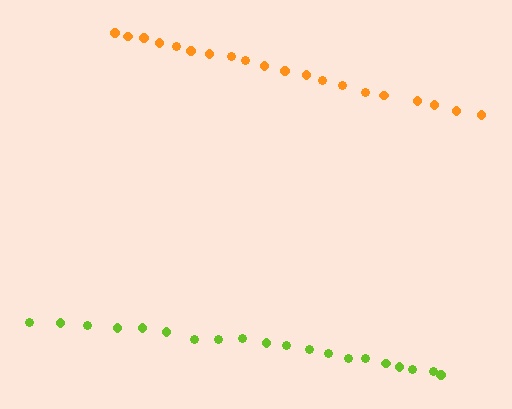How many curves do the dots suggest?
There are 2 distinct paths.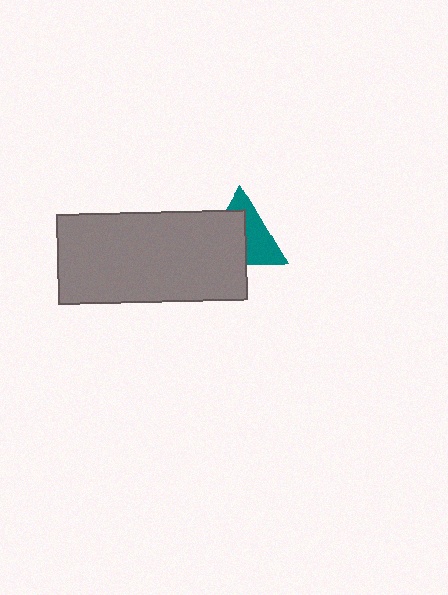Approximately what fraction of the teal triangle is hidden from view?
Roughly 52% of the teal triangle is hidden behind the gray rectangle.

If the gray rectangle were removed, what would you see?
You would see the complete teal triangle.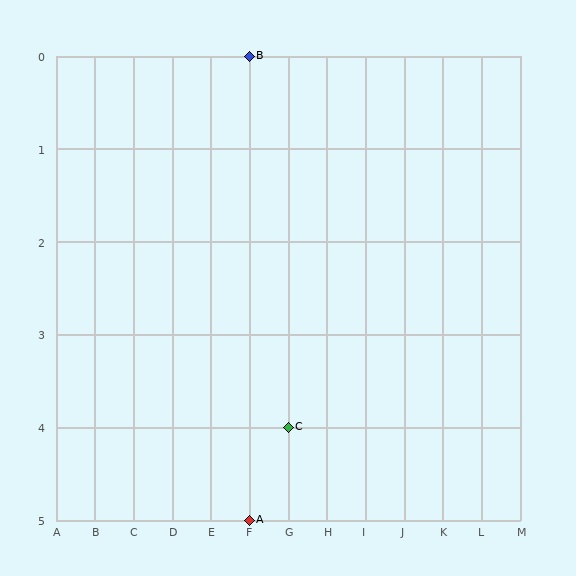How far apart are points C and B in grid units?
Points C and B are 1 column and 4 rows apart (about 4.1 grid units diagonally).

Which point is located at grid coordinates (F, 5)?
Point A is at (F, 5).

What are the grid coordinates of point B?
Point B is at grid coordinates (F, 0).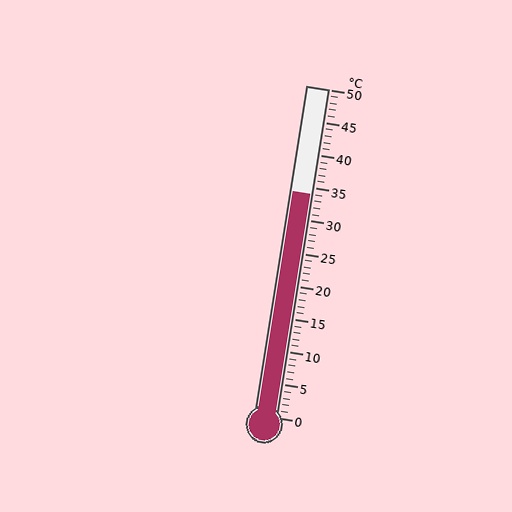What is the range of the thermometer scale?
The thermometer scale ranges from 0°C to 50°C.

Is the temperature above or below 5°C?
The temperature is above 5°C.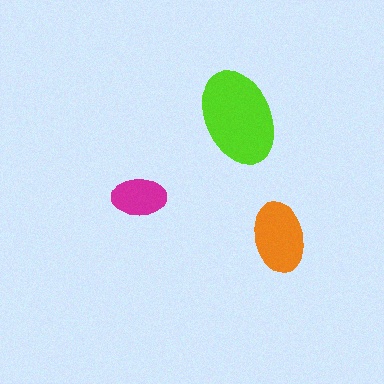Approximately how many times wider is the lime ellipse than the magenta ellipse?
About 2 times wider.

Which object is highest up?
The lime ellipse is topmost.